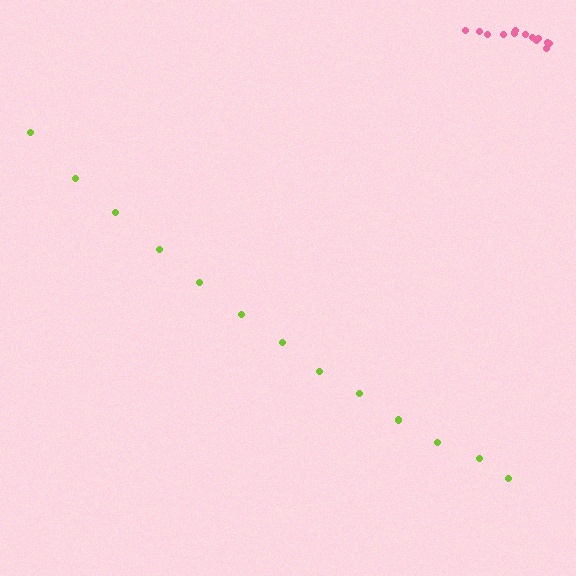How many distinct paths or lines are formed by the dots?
There are 2 distinct paths.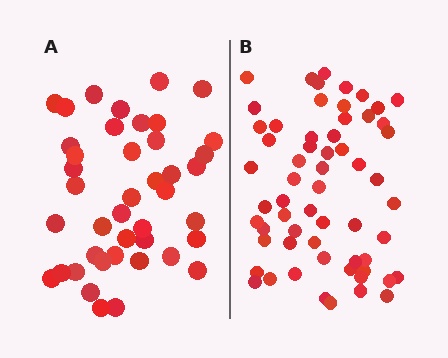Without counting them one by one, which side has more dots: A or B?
Region B (the right region) has more dots.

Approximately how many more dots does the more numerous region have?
Region B has approximately 20 more dots than region A.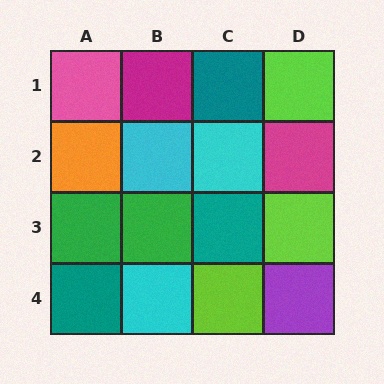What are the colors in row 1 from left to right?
Pink, magenta, teal, lime.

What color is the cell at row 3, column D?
Lime.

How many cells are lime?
3 cells are lime.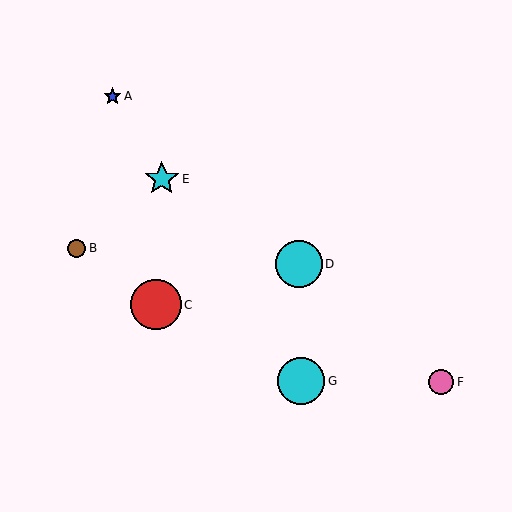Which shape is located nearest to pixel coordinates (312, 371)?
The cyan circle (labeled G) at (301, 381) is nearest to that location.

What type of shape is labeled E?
Shape E is a cyan star.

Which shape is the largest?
The red circle (labeled C) is the largest.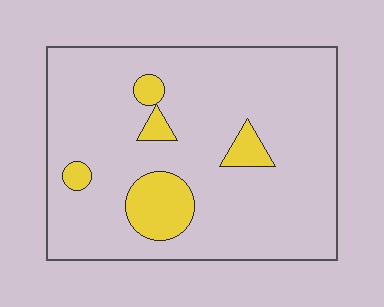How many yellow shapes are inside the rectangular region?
5.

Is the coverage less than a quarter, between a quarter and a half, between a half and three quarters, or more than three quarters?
Less than a quarter.